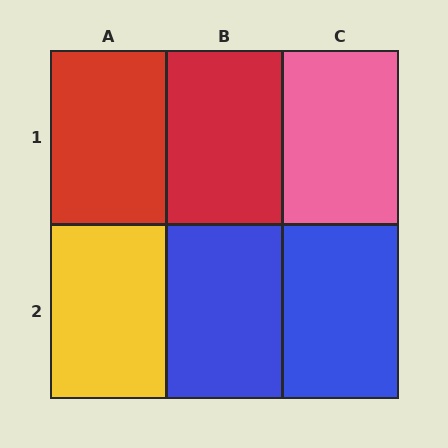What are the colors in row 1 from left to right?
Red, red, pink.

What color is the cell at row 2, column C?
Blue.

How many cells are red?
2 cells are red.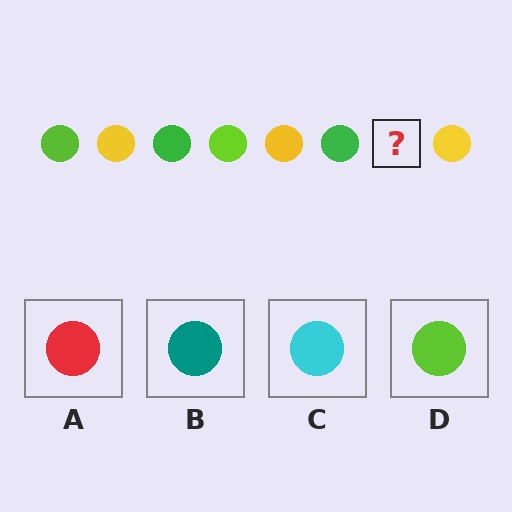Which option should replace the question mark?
Option D.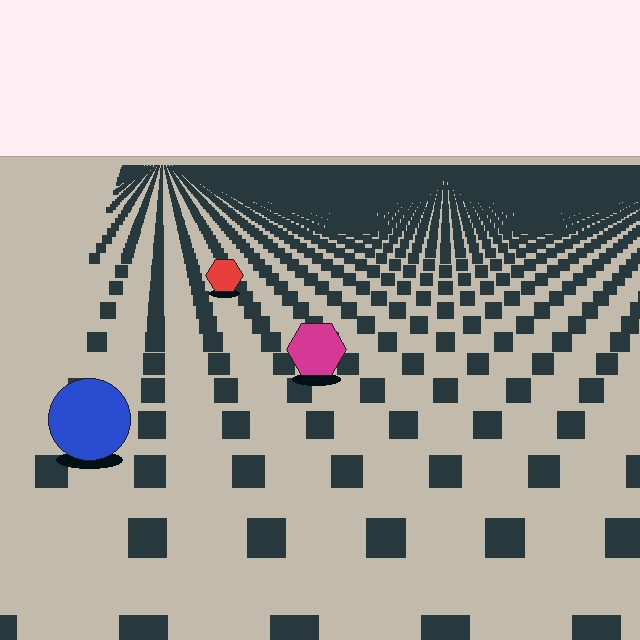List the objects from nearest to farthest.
From nearest to farthest: the blue circle, the magenta hexagon, the red hexagon.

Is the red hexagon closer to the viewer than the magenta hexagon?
No. The magenta hexagon is closer — you can tell from the texture gradient: the ground texture is coarser near it.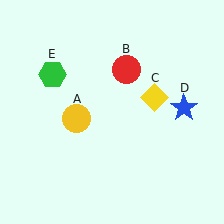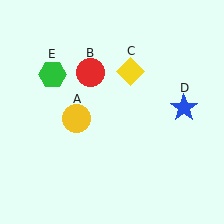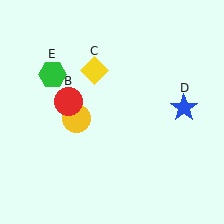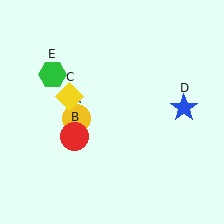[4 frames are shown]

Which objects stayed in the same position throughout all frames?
Yellow circle (object A) and blue star (object D) and green hexagon (object E) remained stationary.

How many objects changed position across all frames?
2 objects changed position: red circle (object B), yellow diamond (object C).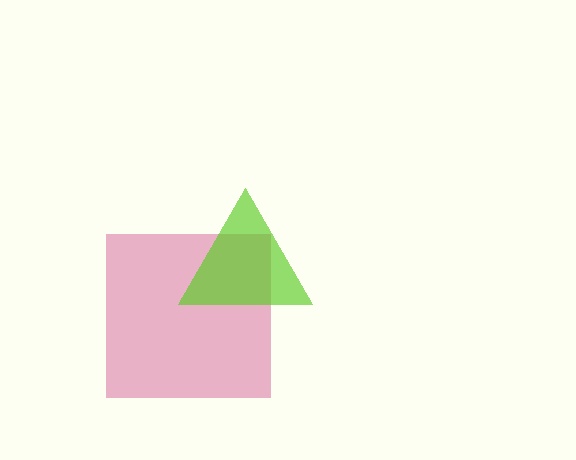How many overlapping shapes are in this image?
There are 2 overlapping shapes in the image.